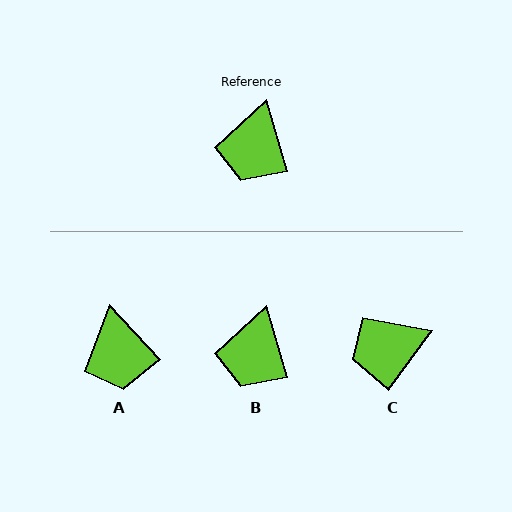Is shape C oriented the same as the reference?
No, it is off by about 53 degrees.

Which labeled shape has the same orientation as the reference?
B.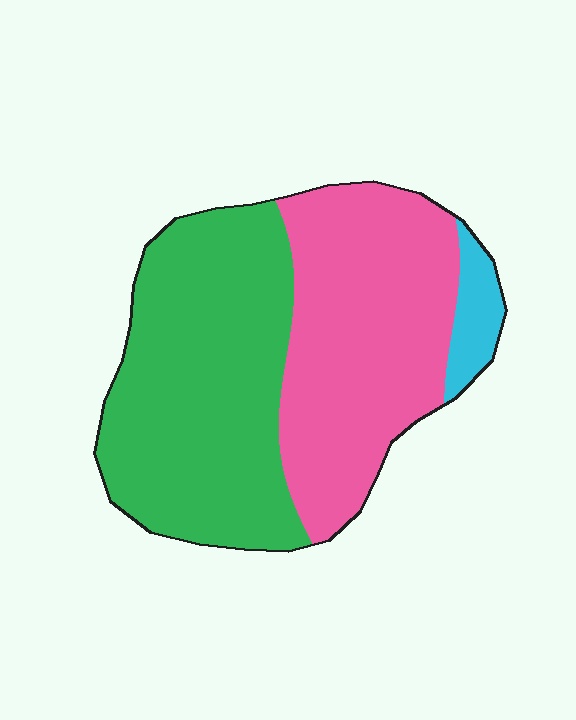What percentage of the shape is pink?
Pink takes up about two fifths (2/5) of the shape.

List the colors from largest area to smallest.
From largest to smallest: green, pink, cyan.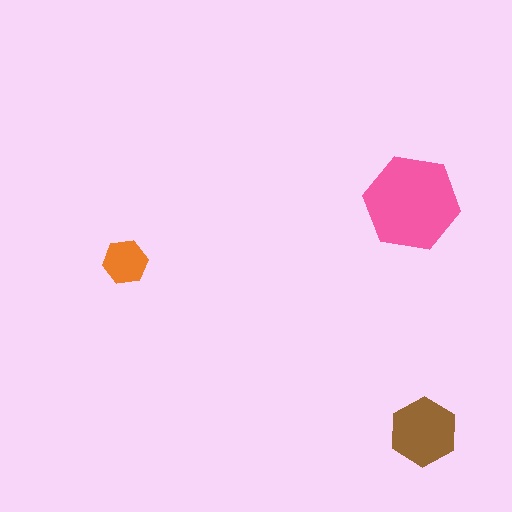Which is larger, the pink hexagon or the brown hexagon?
The pink one.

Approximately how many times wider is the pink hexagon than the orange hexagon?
About 2 times wider.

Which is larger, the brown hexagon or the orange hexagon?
The brown one.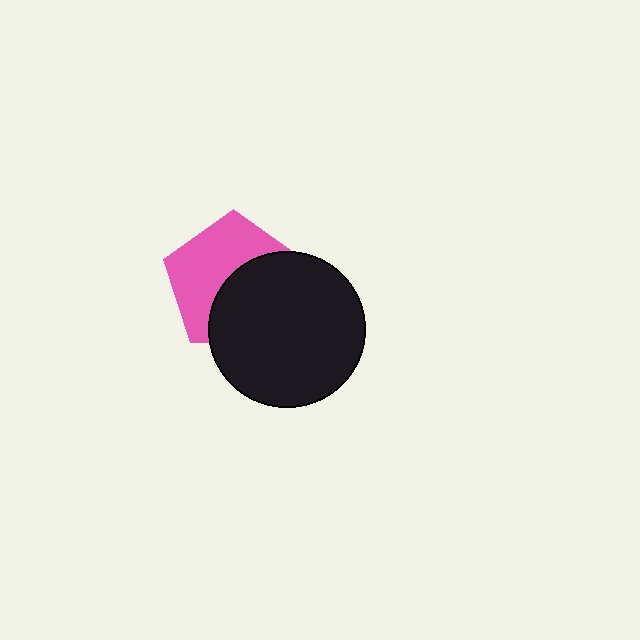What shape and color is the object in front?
The object in front is a black circle.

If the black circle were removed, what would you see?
You would see the complete pink pentagon.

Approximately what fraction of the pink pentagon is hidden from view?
Roughly 48% of the pink pentagon is hidden behind the black circle.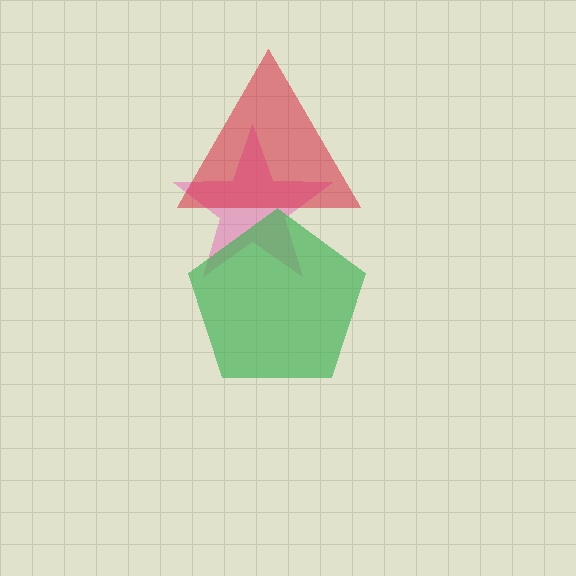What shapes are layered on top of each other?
The layered shapes are: a pink star, a red triangle, a green pentagon.